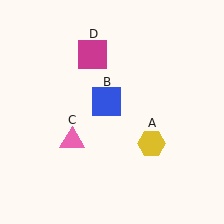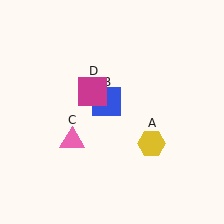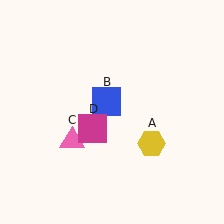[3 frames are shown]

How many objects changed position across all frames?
1 object changed position: magenta square (object D).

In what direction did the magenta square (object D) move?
The magenta square (object D) moved down.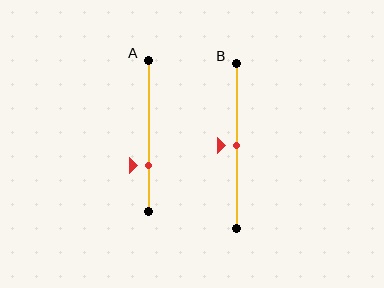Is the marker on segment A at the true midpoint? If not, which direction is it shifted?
No, the marker on segment A is shifted downward by about 19% of the segment length.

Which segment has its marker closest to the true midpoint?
Segment B has its marker closest to the true midpoint.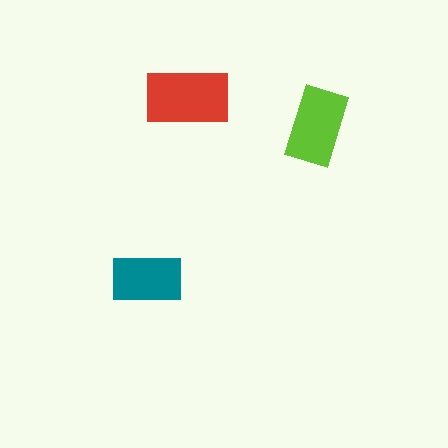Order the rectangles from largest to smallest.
the red one, the lime one, the teal one.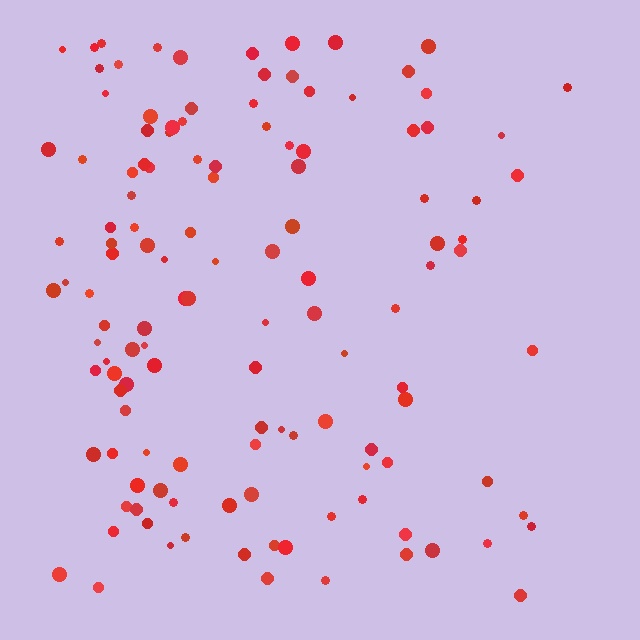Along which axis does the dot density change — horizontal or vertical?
Horizontal.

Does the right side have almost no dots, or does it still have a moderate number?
Still a moderate number, just noticeably fewer than the left.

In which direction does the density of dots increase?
From right to left, with the left side densest.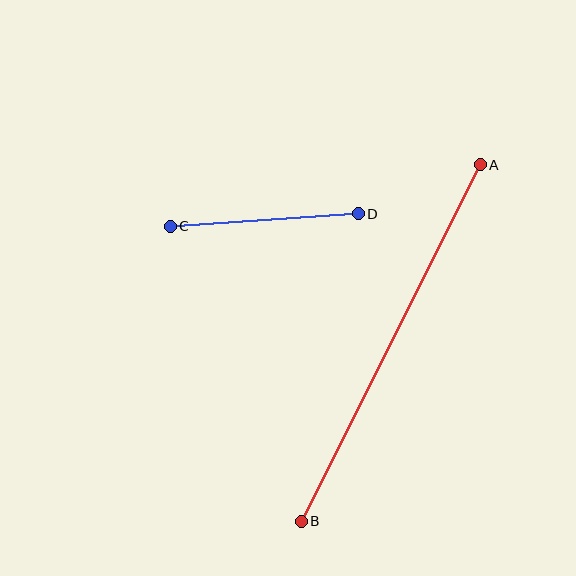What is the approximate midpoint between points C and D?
The midpoint is at approximately (264, 220) pixels.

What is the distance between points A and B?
The distance is approximately 399 pixels.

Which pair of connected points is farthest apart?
Points A and B are farthest apart.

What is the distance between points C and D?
The distance is approximately 188 pixels.